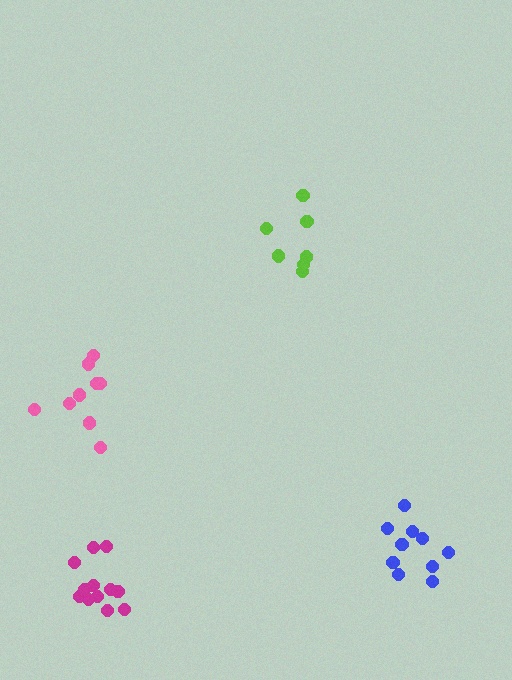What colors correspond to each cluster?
The clusters are colored: lime, pink, magenta, blue.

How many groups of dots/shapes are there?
There are 4 groups.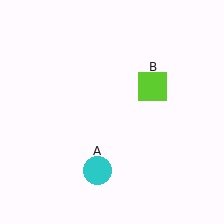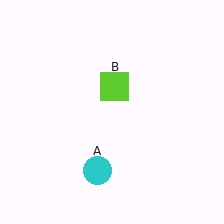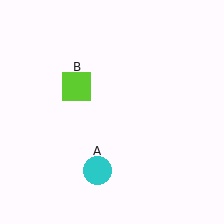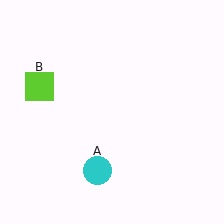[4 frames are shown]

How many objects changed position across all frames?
1 object changed position: lime square (object B).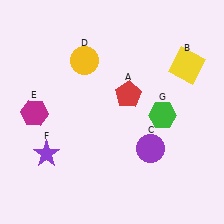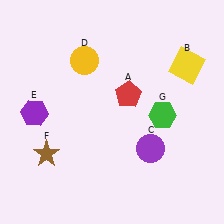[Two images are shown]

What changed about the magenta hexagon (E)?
In Image 1, E is magenta. In Image 2, it changed to purple.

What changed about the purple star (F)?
In Image 1, F is purple. In Image 2, it changed to brown.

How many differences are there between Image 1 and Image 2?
There are 2 differences between the two images.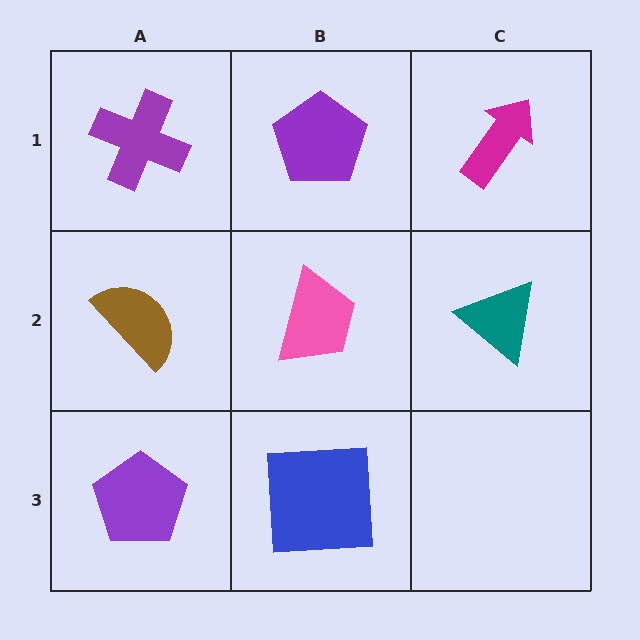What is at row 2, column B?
A pink trapezoid.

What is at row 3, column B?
A blue square.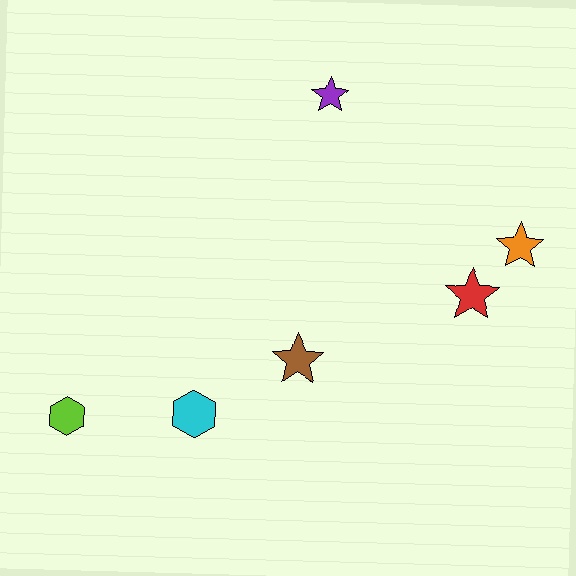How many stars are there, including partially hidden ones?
There are 4 stars.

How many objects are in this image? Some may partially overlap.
There are 6 objects.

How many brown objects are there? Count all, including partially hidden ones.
There is 1 brown object.